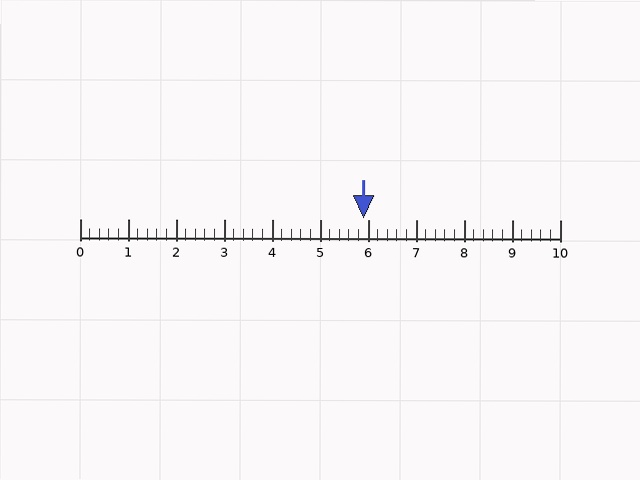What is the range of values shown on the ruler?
The ruler shows values from 0 to 10.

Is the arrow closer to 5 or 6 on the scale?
The arrow is closer to 6.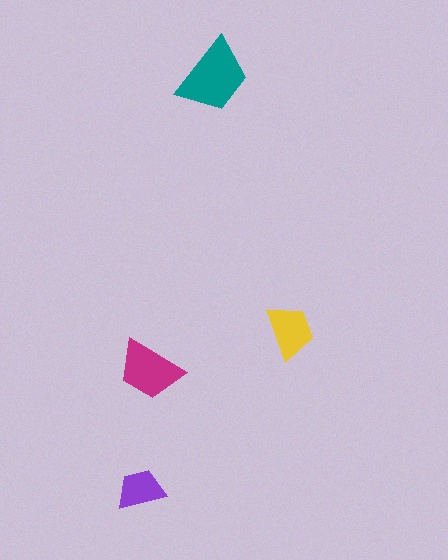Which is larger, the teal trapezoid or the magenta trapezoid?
The teal one.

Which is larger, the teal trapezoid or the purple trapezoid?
The teal one.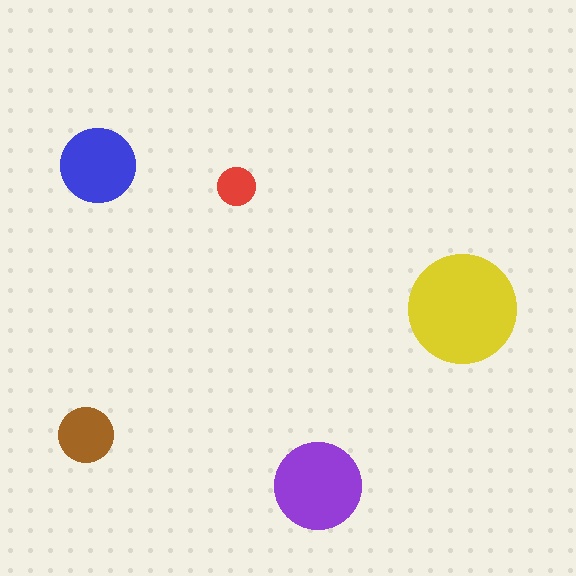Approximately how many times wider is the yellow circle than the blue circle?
About 1.5 times wider.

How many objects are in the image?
There are 5 objects in the image.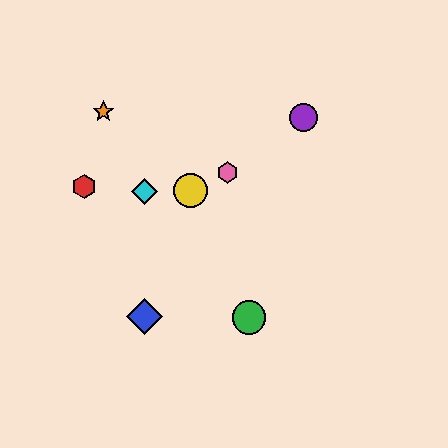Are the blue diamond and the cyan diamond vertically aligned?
Yes, both are at x≈145.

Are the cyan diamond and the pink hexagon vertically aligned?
No, the cyan diamond is at x≈145 and the pink hexagon is at x≈227.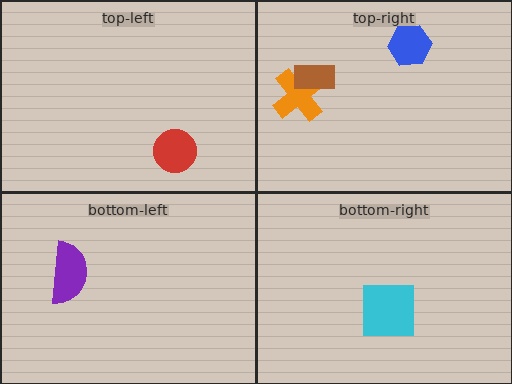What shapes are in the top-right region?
The orange cross, the blue hexagon, the brown rectangle.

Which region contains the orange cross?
The top-right region.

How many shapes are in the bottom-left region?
1.